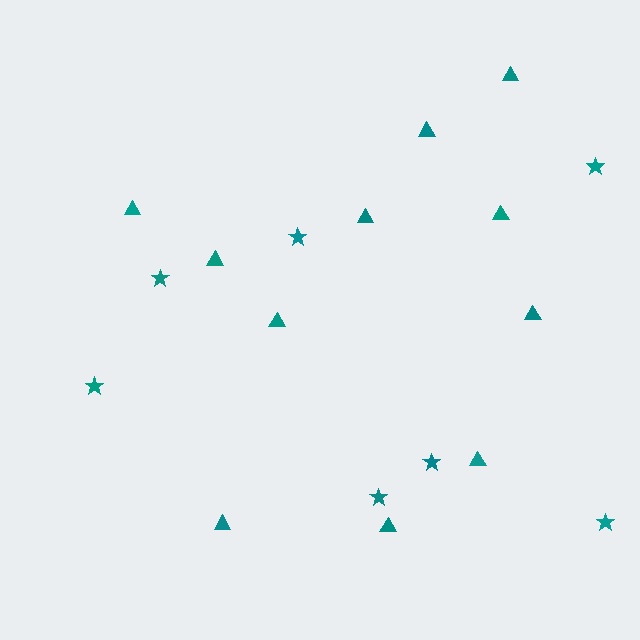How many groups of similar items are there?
There are 2 groups: one group of triangles (11) and one group of stars (7).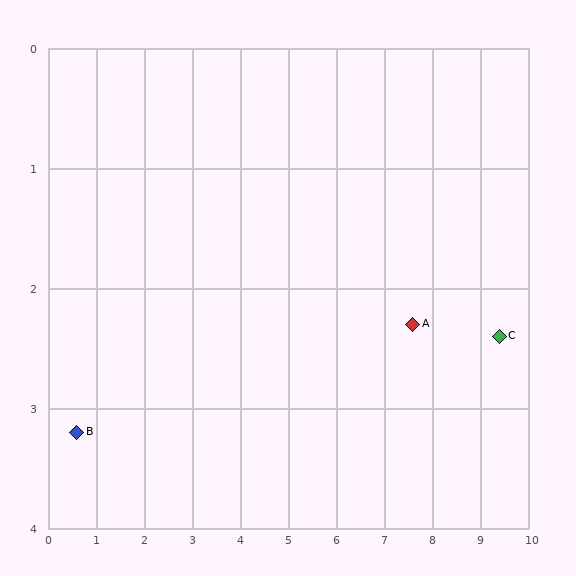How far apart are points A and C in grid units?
Points A and C are about 1.8 grid units apart.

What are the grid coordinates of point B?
Point B is at approximately (0.6, 3.2).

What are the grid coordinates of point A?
Point A is at approximately (7.6, 2.3).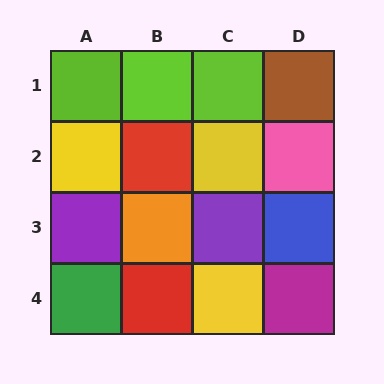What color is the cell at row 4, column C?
Yellow.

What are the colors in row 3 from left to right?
Purple, orange, purple, blue.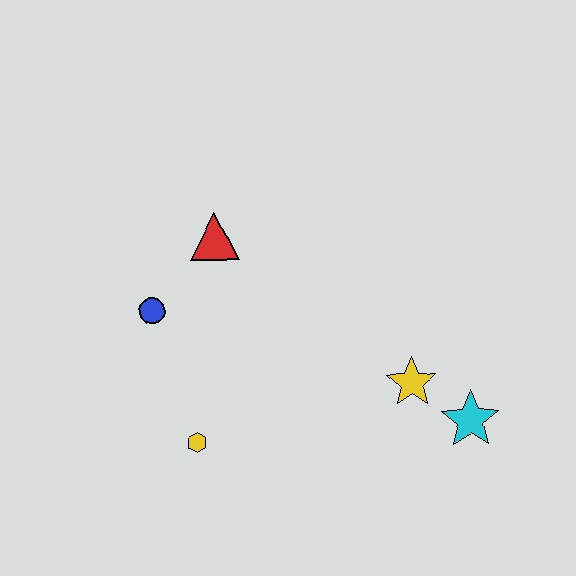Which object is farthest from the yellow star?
The blue circle is farthest from the yellow star.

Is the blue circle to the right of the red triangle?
No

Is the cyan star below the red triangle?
Yes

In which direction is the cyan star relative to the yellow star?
The cyan star is to the right of the yellow star.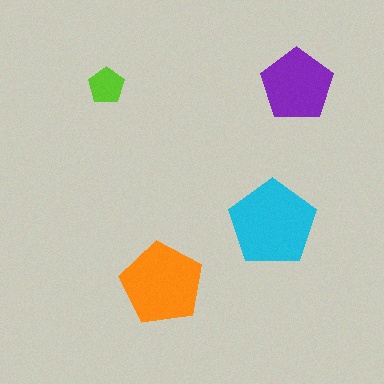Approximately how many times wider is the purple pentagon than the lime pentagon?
About 2 times wider.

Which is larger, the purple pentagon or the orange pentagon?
The orange one.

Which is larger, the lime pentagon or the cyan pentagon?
The cyan one.